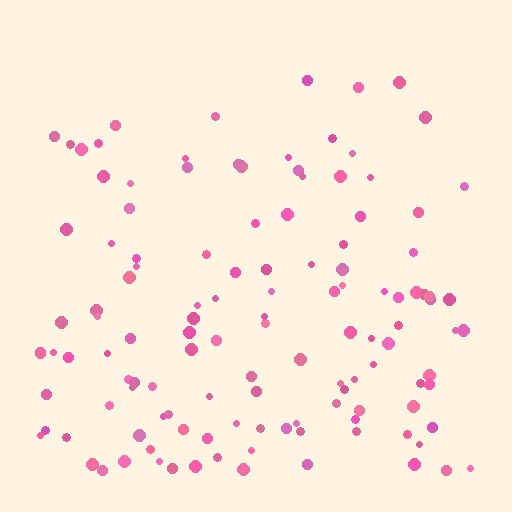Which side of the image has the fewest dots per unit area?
The top.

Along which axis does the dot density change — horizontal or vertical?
Vertical.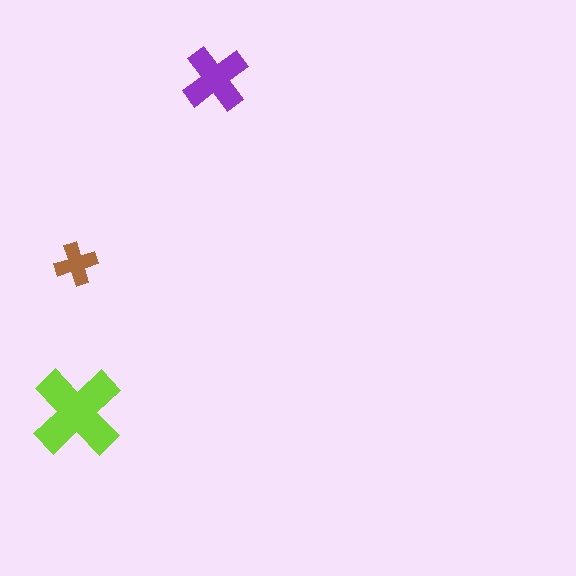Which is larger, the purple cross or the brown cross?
The purple one.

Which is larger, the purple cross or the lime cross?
The lime one.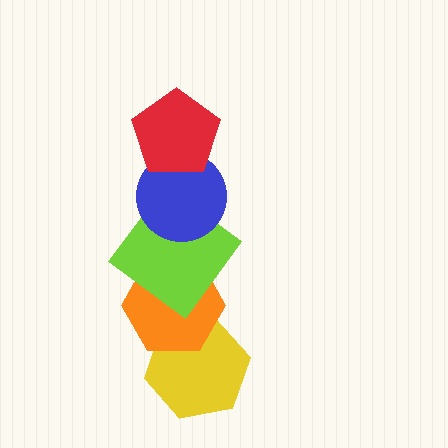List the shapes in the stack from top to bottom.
From top to bottom: the red pentagon, the blue circle, the lime diamond, the orange hexagon, the yellow hexagon.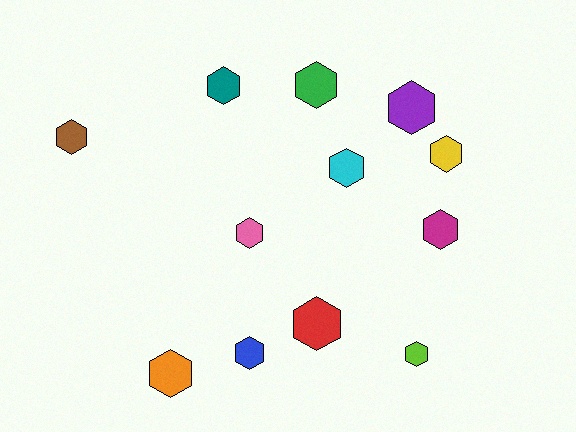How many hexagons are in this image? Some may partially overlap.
There are 12 hexagons.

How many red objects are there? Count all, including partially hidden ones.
There is 1 red object.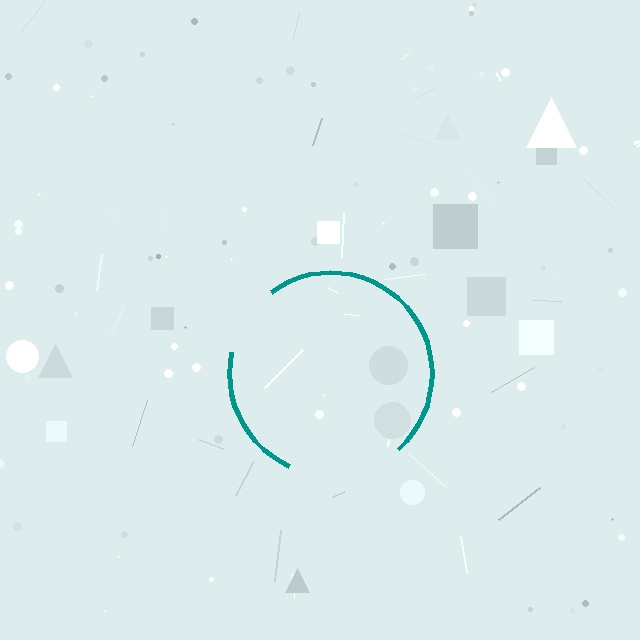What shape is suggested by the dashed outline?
The dashed outline suggests a circle.